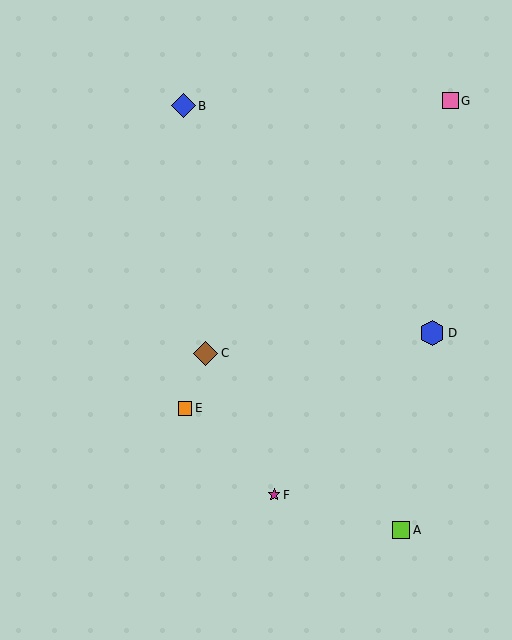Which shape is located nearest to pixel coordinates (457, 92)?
The pink square (labeled G) at (451, 101) is nearest to that location.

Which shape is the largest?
The blue hexagon (labeled D) is the largest.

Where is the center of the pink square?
The center of the pink square is at (451, 101).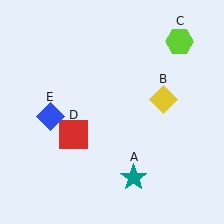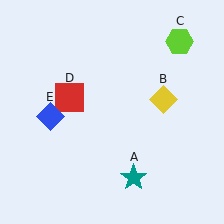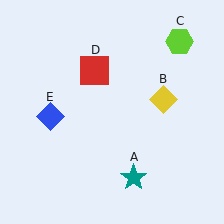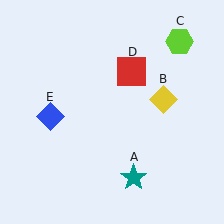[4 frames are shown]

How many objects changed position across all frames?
1 object changed position: red square (object D).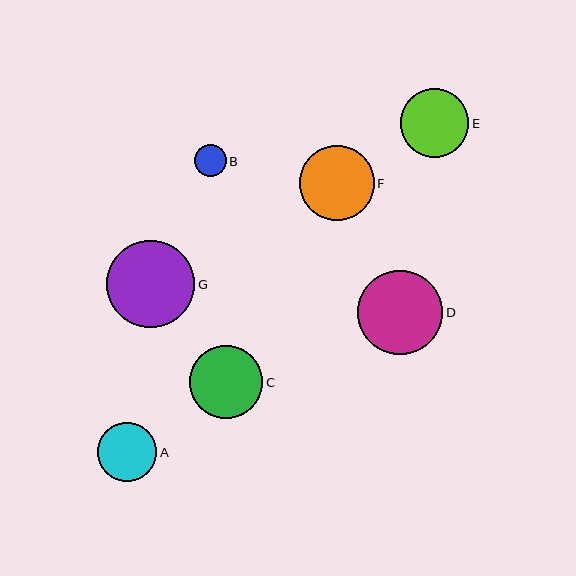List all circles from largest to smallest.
From largest to smallest: G, D, F, C, E, A, B.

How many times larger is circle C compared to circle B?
Circle C is approximately 2.3 times the size of circle B.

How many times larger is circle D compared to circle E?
Circle D is approximately 1.2 times the size of circle E.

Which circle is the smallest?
Circle B is the smallest with a size of approximately 32 pixels.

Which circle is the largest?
Circle G is the largest with a size of approximately 88 pixels.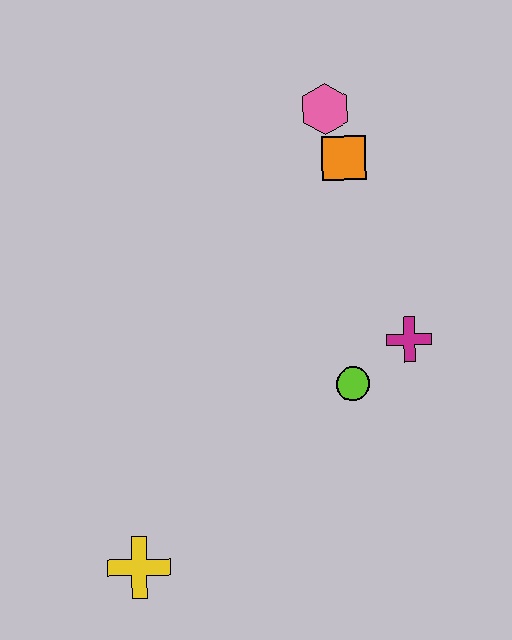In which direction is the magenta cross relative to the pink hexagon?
The magenta cross is below the pink hexagon.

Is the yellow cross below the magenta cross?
Yes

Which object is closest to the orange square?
The pink hexagon is closest to the orange square.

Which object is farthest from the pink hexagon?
The yellow cross is farthest from the pink hexagon.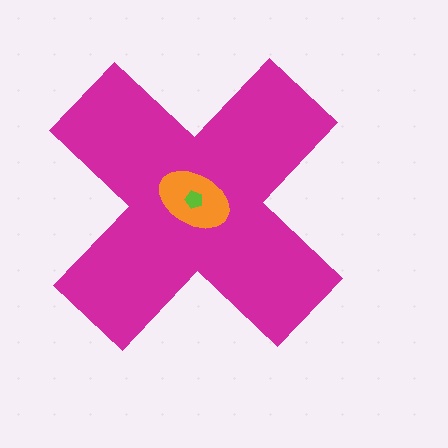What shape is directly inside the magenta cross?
The orange ellipse.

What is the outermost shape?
The magenta cross.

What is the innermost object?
The lime pentagon.